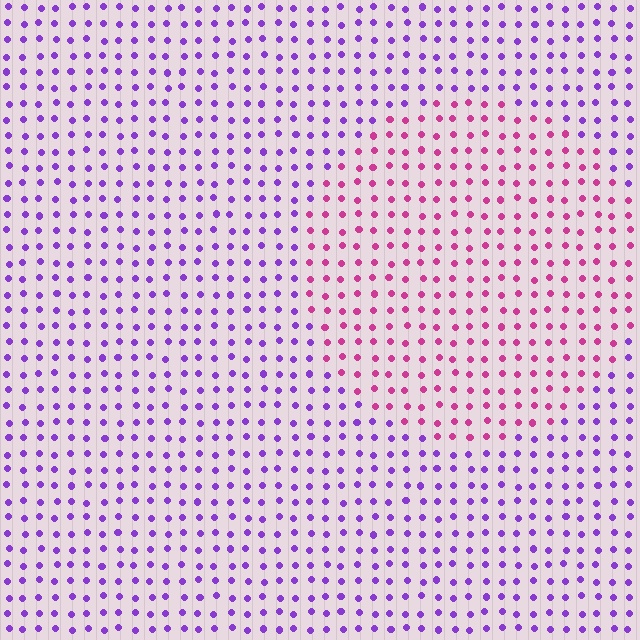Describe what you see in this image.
The image is filled with small purple elements in a uniform arrangement. A circle-shaped region is visible where the elements are tinted to a slightly different hue, forming a subtle color boundary.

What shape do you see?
I see a circle.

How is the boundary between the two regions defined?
The boundary is defined purely by a slight shift in hue (about 51 degrees). Spacing, size, and orientation are identical on both sides.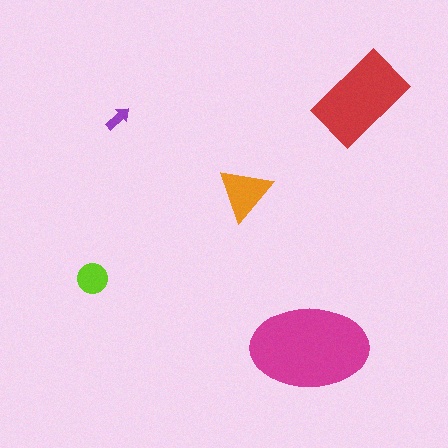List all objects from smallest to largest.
The purple arrow, the lime circle, the orange triangle, the red rectangle, the magenta ellipse.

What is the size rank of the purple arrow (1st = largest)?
5th.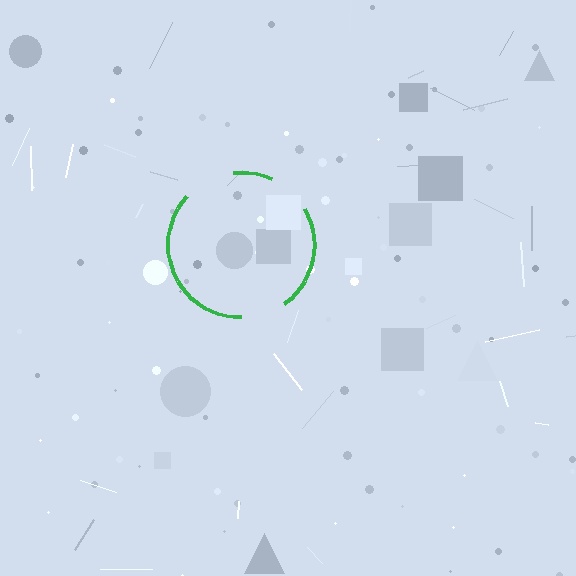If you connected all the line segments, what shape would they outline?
They would outline a circle.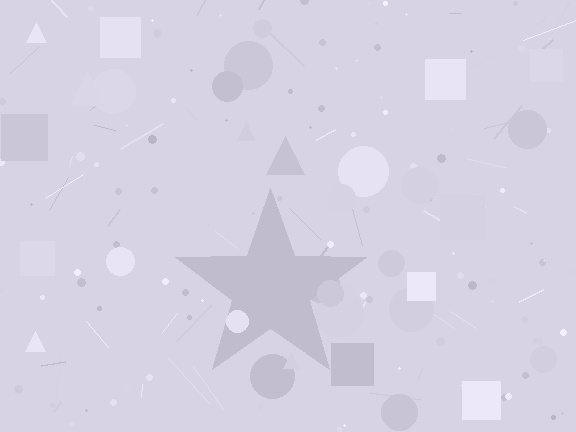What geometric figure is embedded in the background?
A star is embedded in the background.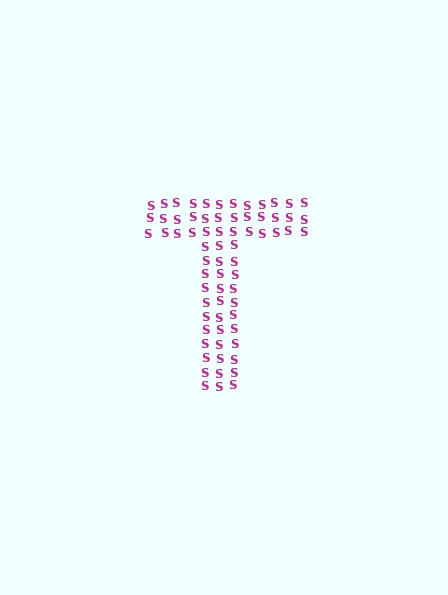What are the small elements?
The small elements are letter S's.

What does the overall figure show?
The overall figure shows the letter T.